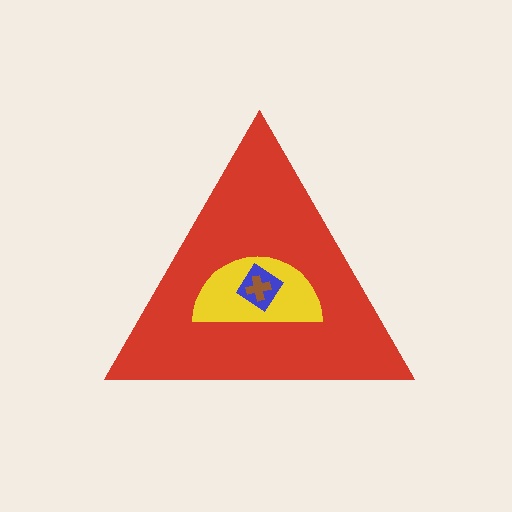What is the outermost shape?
The red triangle.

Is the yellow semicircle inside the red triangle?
Yes.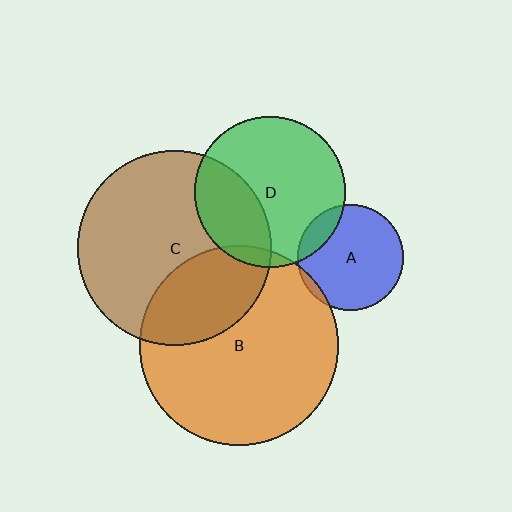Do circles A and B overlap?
Yes.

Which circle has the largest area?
Circle B (orange).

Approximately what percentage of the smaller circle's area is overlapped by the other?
Approximately 5%.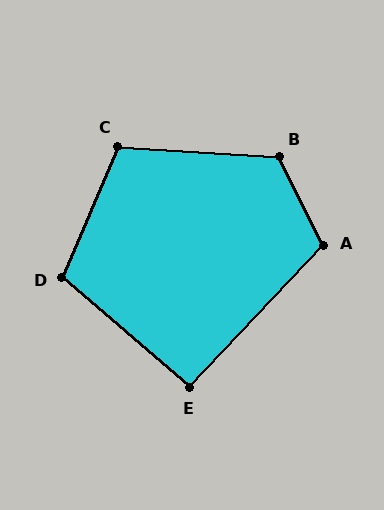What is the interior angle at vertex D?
Approximately 108 degrees (obtuse).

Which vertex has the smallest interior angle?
E, at approximately 93 degrees.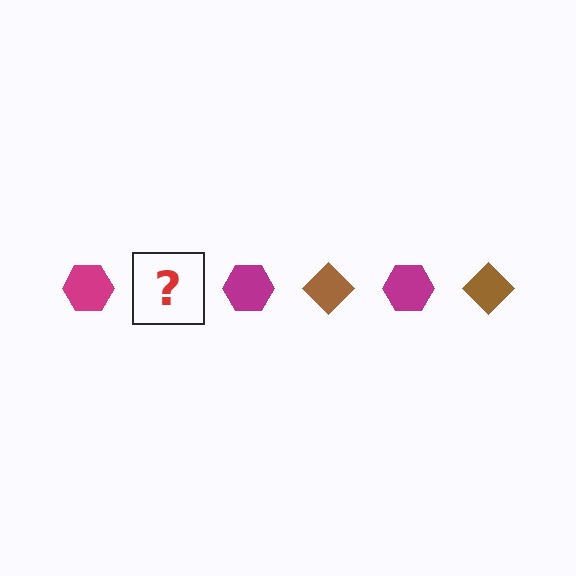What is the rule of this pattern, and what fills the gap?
The rule is that the pattern alternates between magenta hexagon and brown diamond. The gap should be filled with a brown diamond.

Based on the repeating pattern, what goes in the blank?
The blank should be a brown diamond.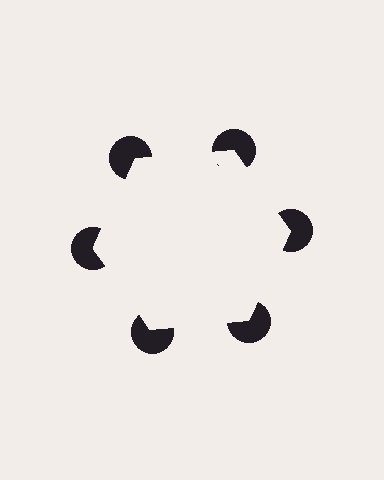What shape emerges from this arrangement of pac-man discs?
An illusory hexagon — its edges are inferred from the aligned wedge cuts in the pac-man discs, not physically drawn.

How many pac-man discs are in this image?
There are 6 — one at each vertex of the illusory hexagon.